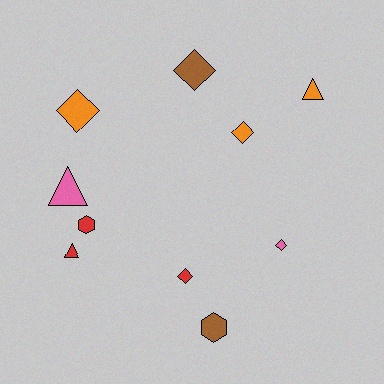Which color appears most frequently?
Orange, with 3 objects.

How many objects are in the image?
There are 10 objects.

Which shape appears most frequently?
Diamond, with 5 objects.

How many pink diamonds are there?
There is 1 pink diamond.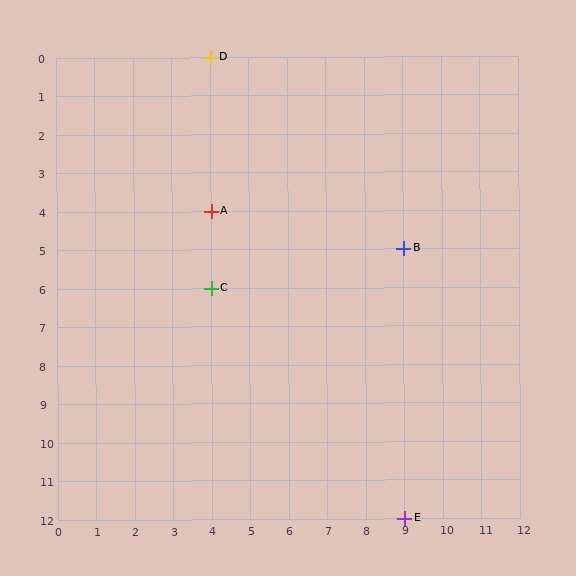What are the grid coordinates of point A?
Point A is at grid coordinates (4, 4).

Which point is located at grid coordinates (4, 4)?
Point A is at (4, 4).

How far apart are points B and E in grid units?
Points B and E are 7 rows apart.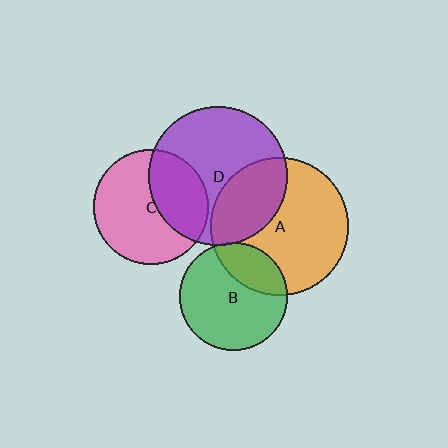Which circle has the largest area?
Circle D (purple).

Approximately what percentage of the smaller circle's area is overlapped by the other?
Approximately 30%.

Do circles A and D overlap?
Yes.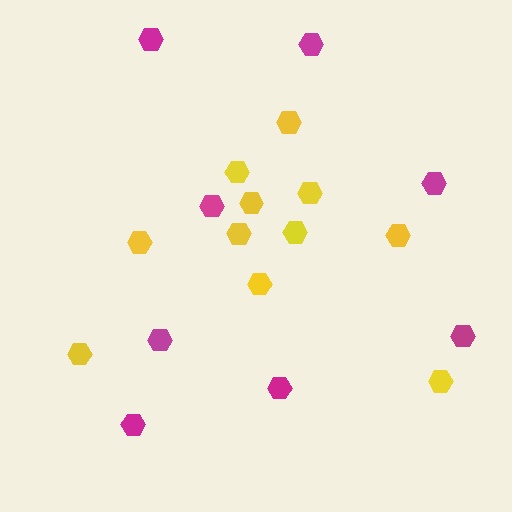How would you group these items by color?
There are 2 groups: one group of yellow hexagons (11) and one group of magenta hexagons (8).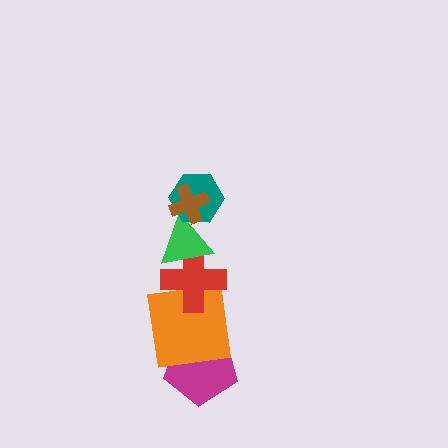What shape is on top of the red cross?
The green triangle is on top of the red cross.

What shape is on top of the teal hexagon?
The brown cross is on top of the teal hexagon.